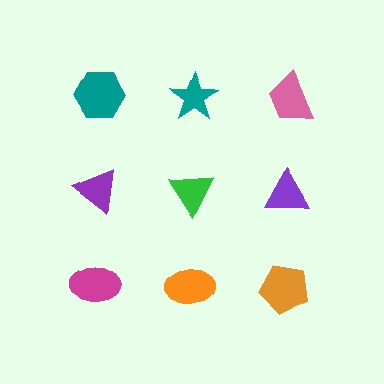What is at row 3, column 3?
An orange pentagon.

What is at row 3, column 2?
An orange ellipse.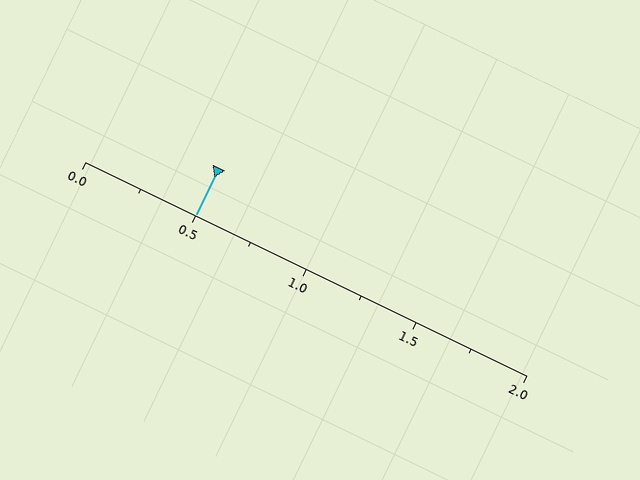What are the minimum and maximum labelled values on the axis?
The axis runs from 0.0 to 2.0.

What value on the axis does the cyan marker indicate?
The marker indicates approximately 0.5.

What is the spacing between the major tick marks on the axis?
The major ticks are spaced 0.5 apart.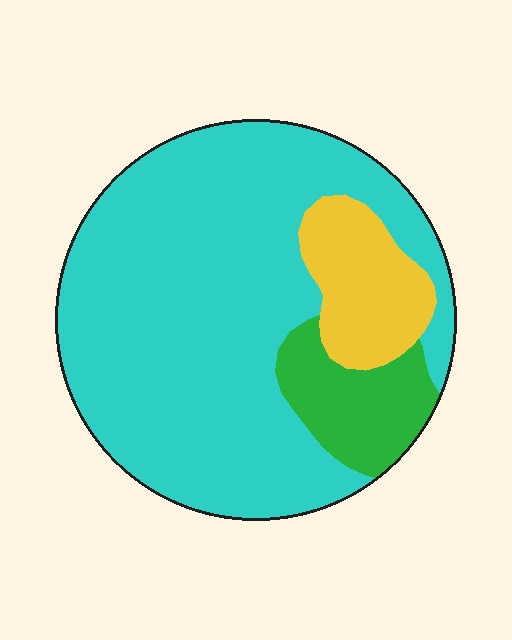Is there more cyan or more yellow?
Cyan.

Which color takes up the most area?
Cyan, at roughly 75%.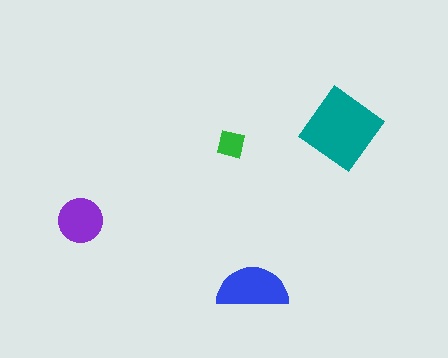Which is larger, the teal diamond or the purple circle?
The teal diamond.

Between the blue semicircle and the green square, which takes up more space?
The blue semicircle.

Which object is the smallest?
The green square.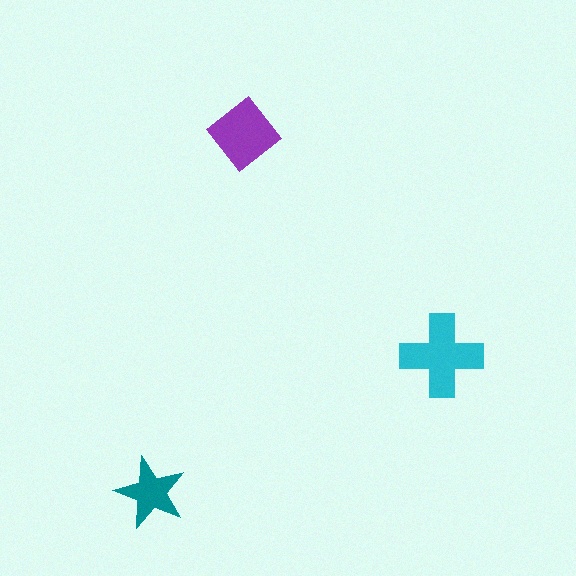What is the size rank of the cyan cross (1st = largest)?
1st.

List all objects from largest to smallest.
The cyan cross, the purple diamond, the teal star.